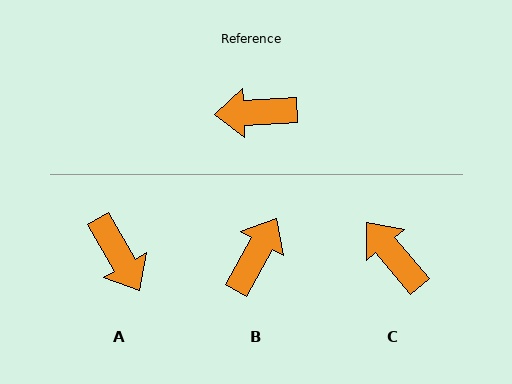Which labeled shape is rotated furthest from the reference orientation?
B, about 122 degrees away.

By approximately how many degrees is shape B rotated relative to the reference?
Approximately 122 degrees clockwise.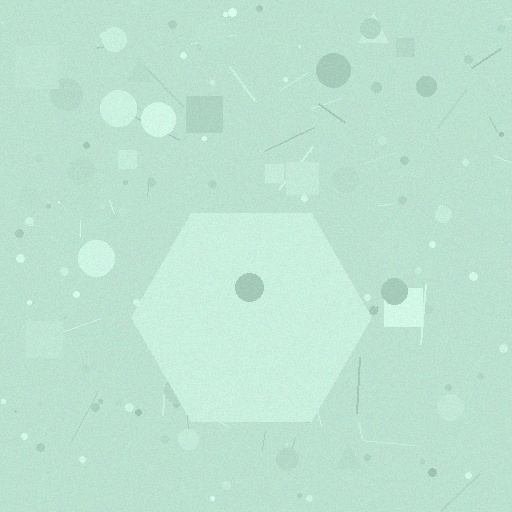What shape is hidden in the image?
A hexagon is hidden in the image.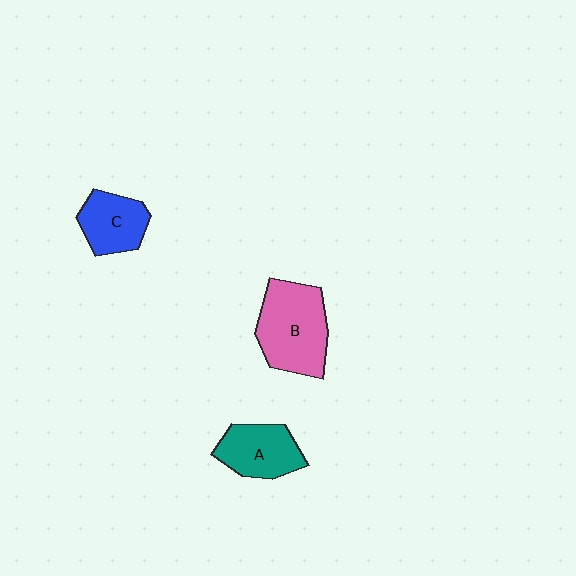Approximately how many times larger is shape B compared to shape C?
Approximately 1.6 times.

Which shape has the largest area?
Shape B (pink).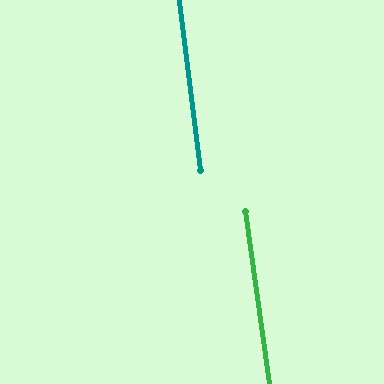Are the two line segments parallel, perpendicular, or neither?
Parallel — their directions differ by only 0.9°.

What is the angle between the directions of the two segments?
Approximately 1 degree.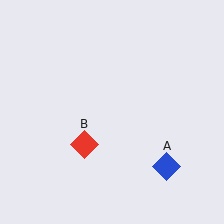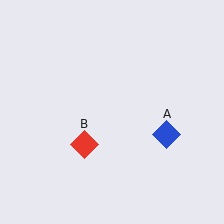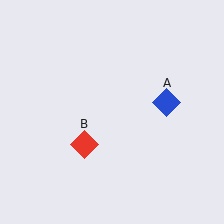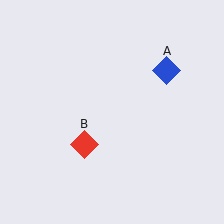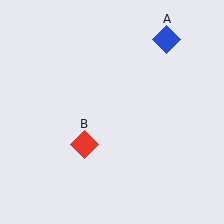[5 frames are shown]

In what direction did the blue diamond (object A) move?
The blue diamond (object A) moved up.